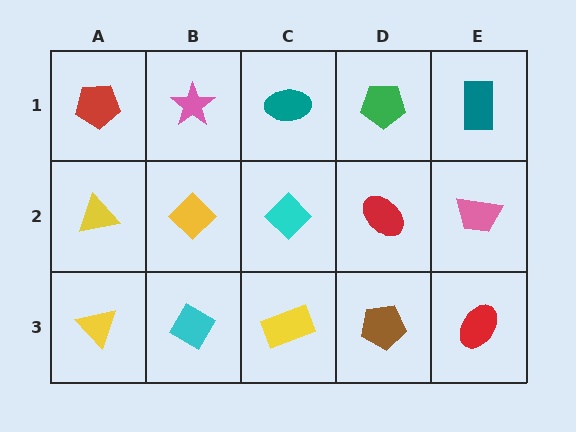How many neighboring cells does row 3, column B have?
3.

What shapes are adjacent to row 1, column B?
A yellow diamond (row 2, column B), a red pentagon (row 1, column A), a teal ellipse (row 1, column C).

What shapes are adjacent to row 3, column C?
A cyan diamond (row 2, column C), a cyan diamond (row 3, column B), a brown pentagon (row 3, column D).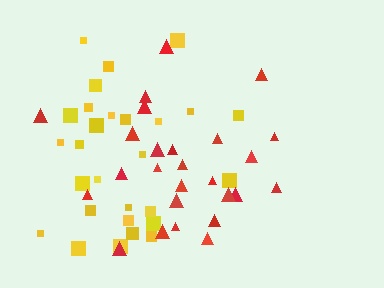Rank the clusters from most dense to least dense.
yellow, red.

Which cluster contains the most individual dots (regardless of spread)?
Yellow (28).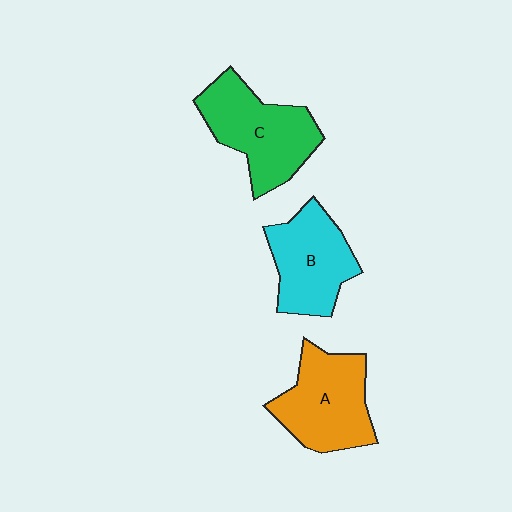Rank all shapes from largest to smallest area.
From largest to smallest: C (green), A (orange), B (cyan).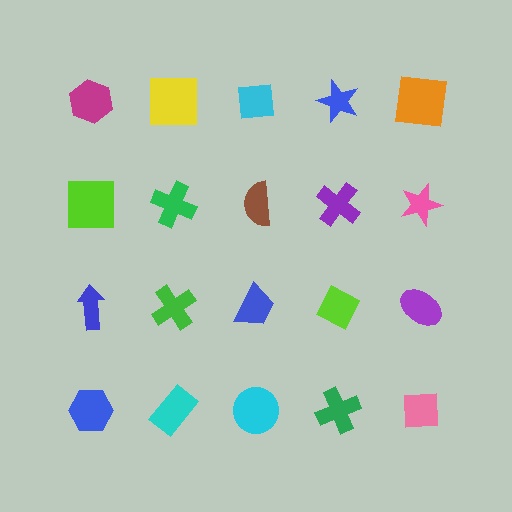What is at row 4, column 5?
A pink square.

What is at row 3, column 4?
A lime diamond.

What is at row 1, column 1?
A magenta hexagon.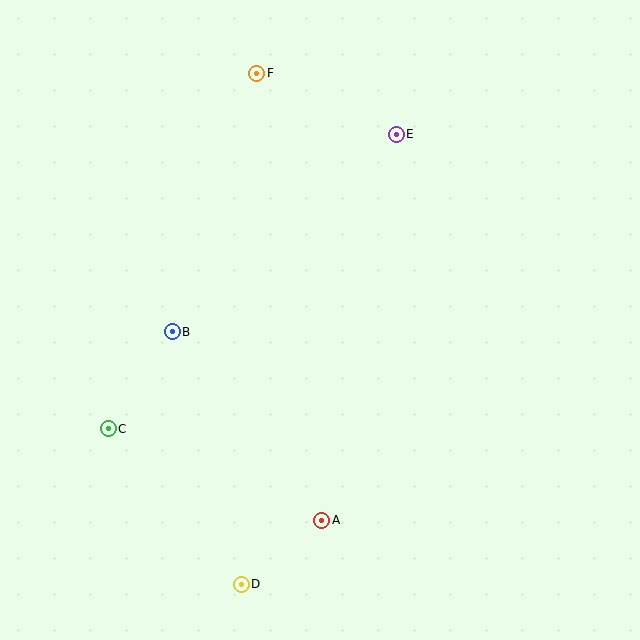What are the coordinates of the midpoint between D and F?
The midpoint between D and F is at (249, 329).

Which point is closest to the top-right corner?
Point E is closest to the top-right corner.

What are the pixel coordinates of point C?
Point C is at (108, 429).